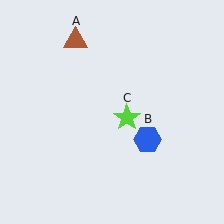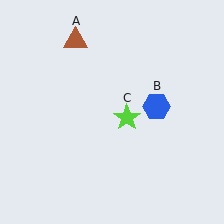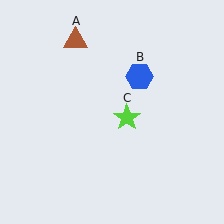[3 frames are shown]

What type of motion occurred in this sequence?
The blue hexagon (object B) rotated counterclockwise around the center of the scene.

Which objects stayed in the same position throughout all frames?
Brown triangle (object A) and lime star (object C) remained stationary.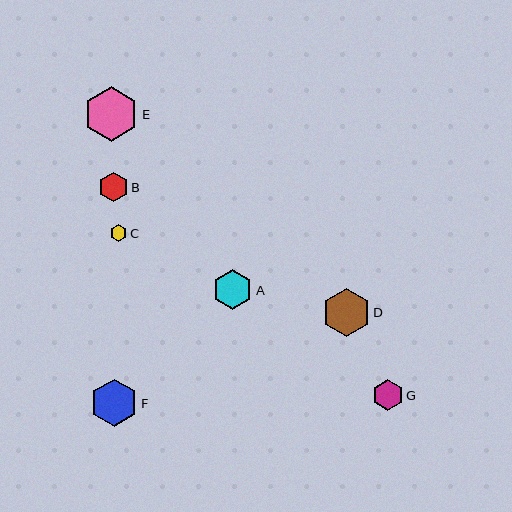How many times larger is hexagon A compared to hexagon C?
Hexagon A is approximately 2.3 times the size of hexagon C.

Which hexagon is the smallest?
Hexagon C is the smallest with a size of approximately 17 pixels.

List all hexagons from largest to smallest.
From largest to smallest: E, D, F, A, G, B, C.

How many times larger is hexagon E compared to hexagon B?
Hexagon E is approximately 1.9 times the size of hexagon B.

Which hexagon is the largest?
Hexagon E is the largest with a size of approximately 55 pixels.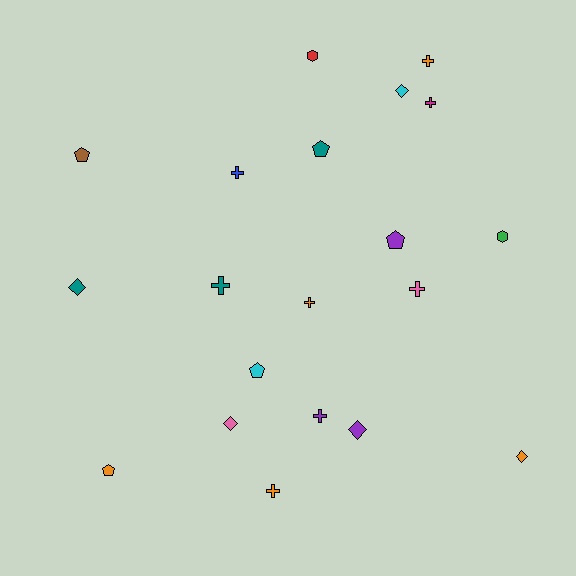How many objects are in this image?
There are 20 objects.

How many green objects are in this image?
There is 1 green object.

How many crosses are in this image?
There are 8 crosses.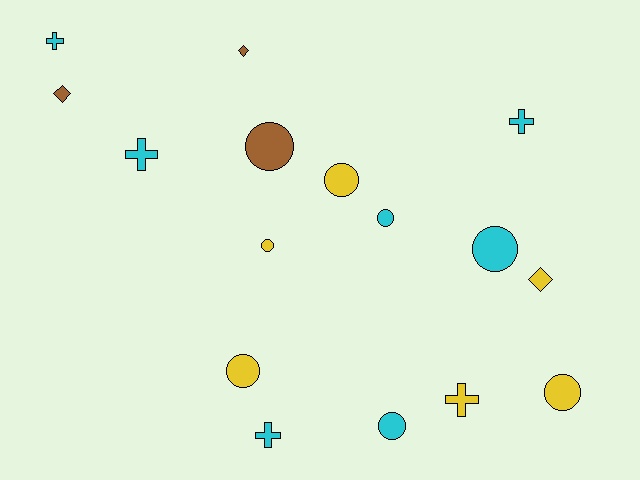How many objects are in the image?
There are 16 objects.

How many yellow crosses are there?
There is 1 yellow cross.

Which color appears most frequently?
Cyan, with 7 objects.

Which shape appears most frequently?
Circle, with 8 objects.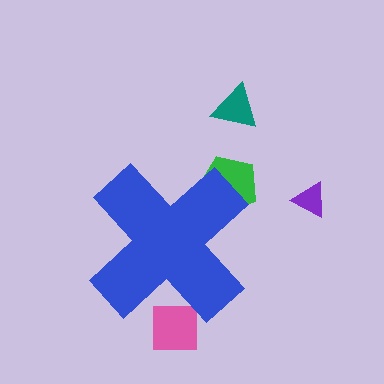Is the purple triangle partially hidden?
No, the purple triangle is fully visible.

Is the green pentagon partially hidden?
Yes, the green pentagon is partially hidden behind the blue cross.